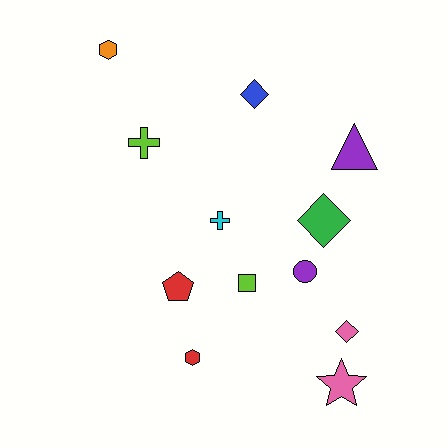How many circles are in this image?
There is 1 circle.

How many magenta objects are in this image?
There are no magenta objects.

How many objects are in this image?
There are 12 objects.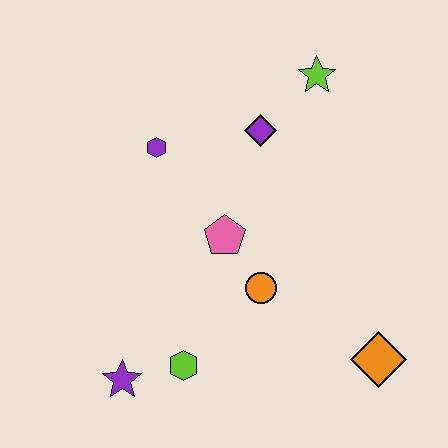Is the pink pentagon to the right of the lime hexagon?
Yes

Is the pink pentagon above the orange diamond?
Yes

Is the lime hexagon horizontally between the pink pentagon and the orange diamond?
No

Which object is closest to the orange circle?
The pink pentagon is closest to the orange circle.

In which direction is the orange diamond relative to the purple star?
The orange diamond is to the right of the purple star.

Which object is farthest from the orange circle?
The lime star is farthest from the orange circle.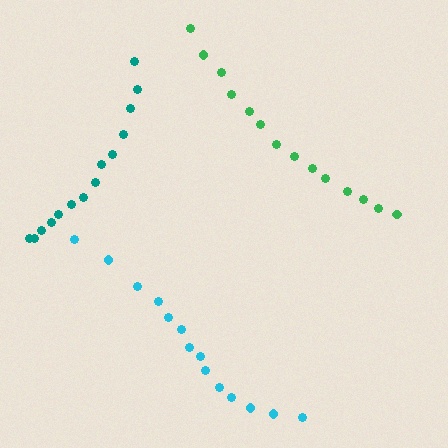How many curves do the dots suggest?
There are 3 distinct paths.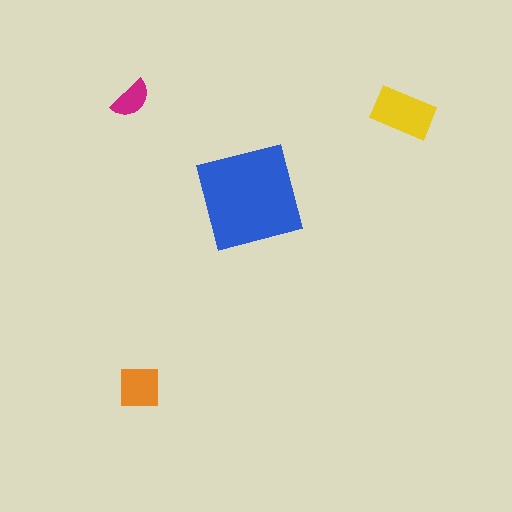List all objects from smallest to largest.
The magenta semicircle, the orange square, the yellow rectangle, the blue square.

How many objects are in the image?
There are 4 objects in the image.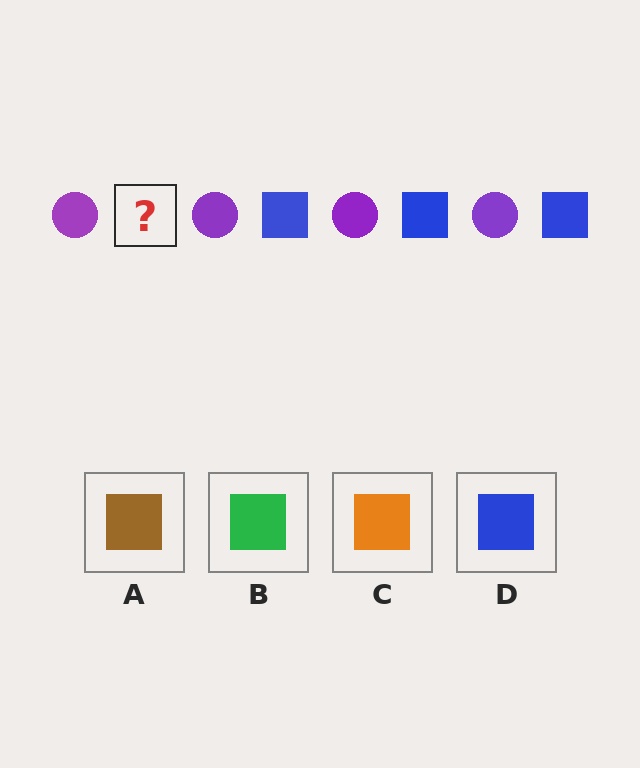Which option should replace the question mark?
Option D.